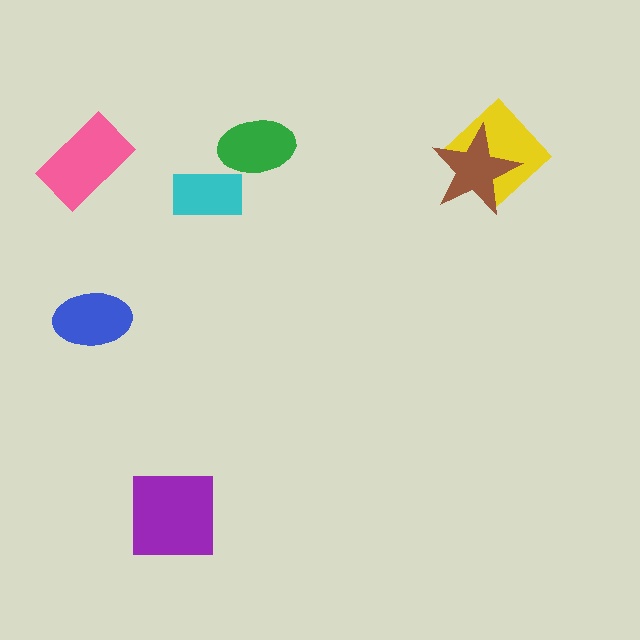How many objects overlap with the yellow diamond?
1 object overlaps with the yellow diamond.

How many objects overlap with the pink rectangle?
0 objects overlap with the pink rectangle.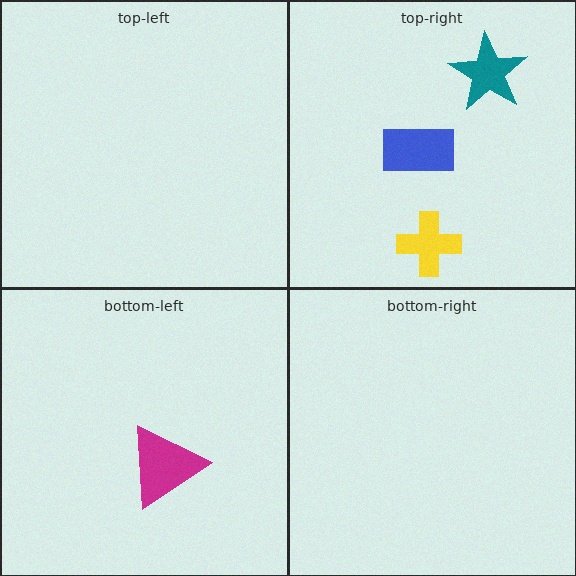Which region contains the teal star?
The top-right region.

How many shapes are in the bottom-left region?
1.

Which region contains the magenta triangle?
The bottom-left region.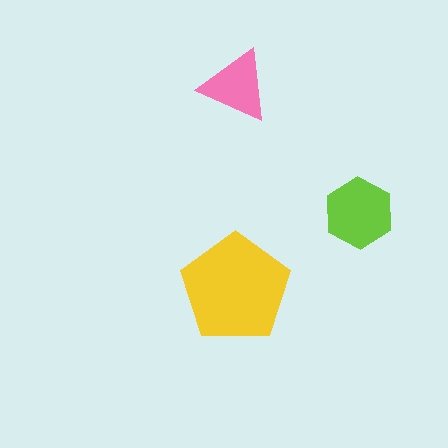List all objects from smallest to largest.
The pink triangle, the lime hexagon, the yellow pentagon.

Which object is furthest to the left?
The yellow pentagon is leftmost.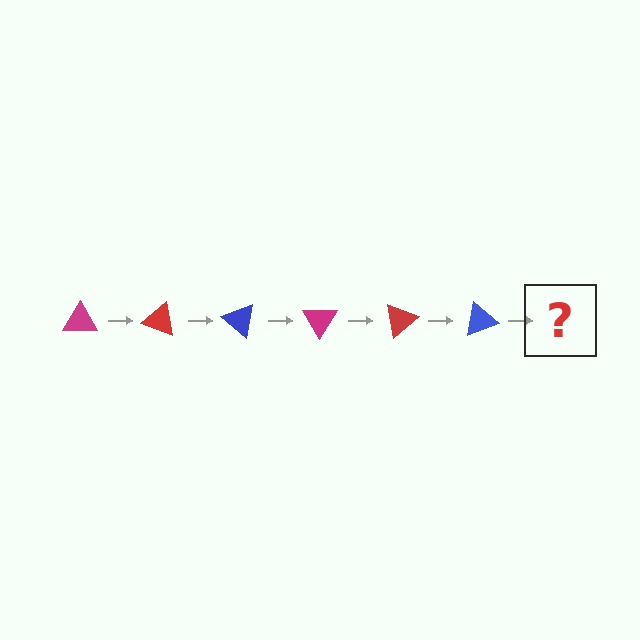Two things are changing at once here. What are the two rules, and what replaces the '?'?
The two rules are that it rotates 20 degrees each step and the color cycles through magenta, red, and blue. The '?' should be a magenta triangle, rotated 120 degrees from the start.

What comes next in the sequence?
The next element should be a magenta triangle, rotated 120 degrees from the start.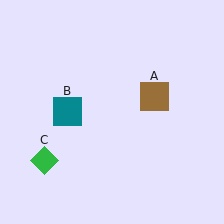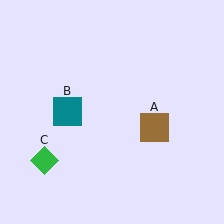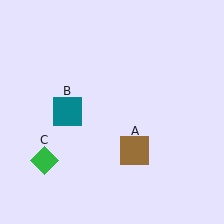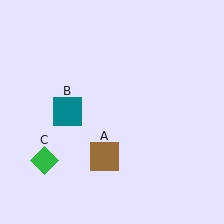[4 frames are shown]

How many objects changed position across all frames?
1 object changed position: brown square (object A).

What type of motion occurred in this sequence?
The brown square (object A) rotated clockwise around the center of the scene.